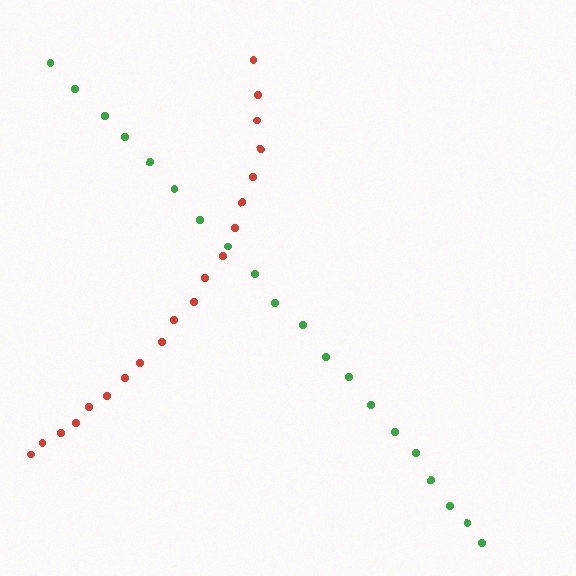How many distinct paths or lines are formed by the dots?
There are 2 distinct paths.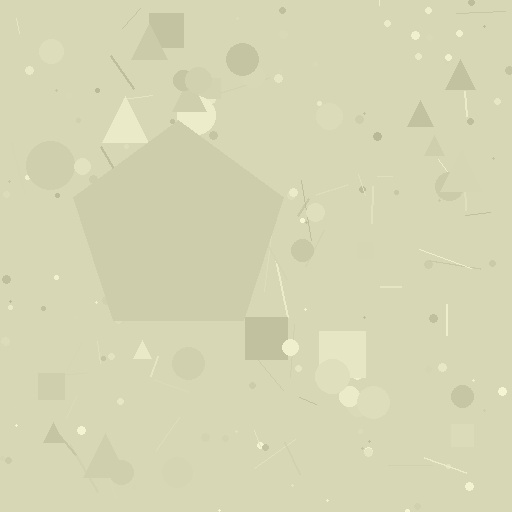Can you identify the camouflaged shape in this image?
The camouflaged shape is a pentagon.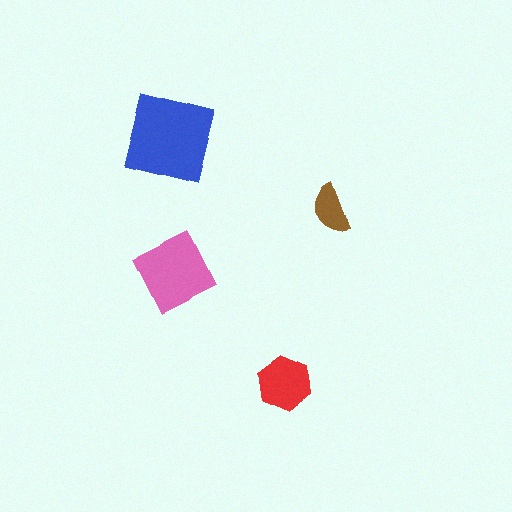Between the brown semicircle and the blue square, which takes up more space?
The blue square.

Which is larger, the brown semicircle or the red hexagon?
The red hexagon.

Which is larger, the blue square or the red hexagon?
The blue square.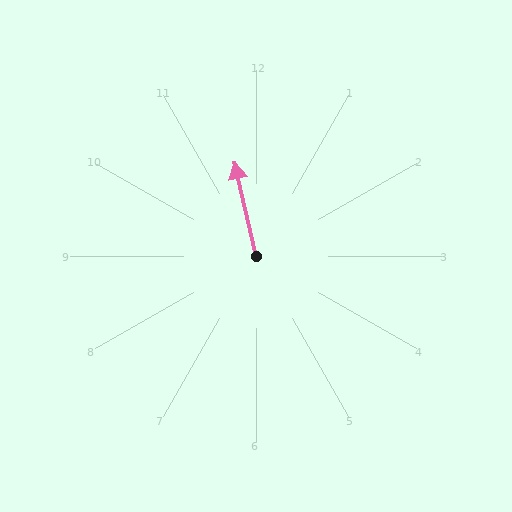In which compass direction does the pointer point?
North.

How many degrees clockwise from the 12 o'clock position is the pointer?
Approximately 347 degrees.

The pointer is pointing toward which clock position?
Roughly 12 o'clock.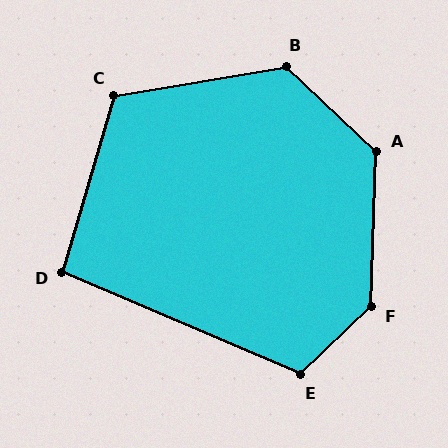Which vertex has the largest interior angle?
F, at approximately 136 degrees.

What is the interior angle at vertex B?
Approximately 127 degrees (obtuse).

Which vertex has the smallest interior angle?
D, at approximately 97 degrees.